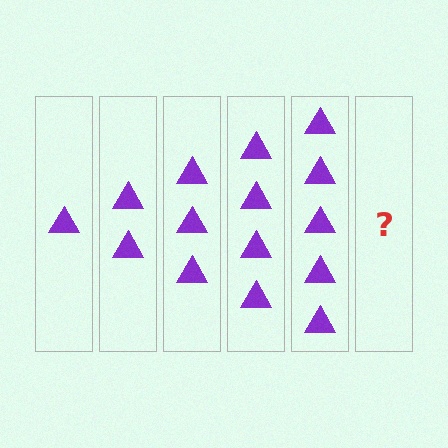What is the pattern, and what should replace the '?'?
The pattern is that each step adds one more triangle. The '?' should be 6 triangles.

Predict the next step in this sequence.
The next step is 6 triangles.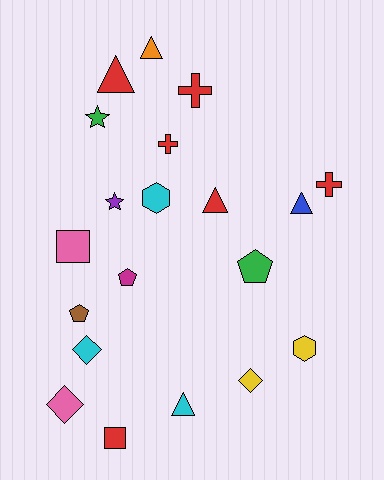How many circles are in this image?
There are no circles.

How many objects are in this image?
There are 20 objects.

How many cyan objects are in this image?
There are 3 cyan objects.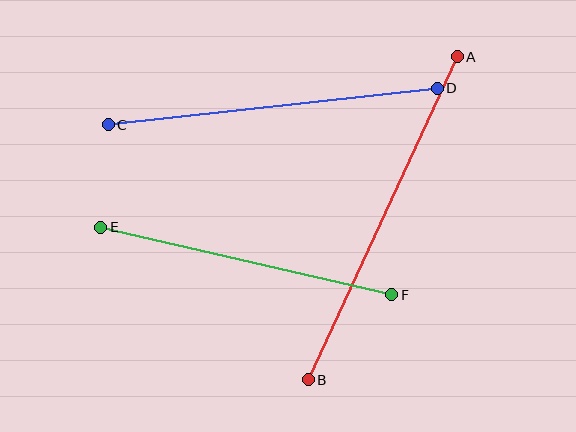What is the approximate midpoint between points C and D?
The midpoint is at approximately (273, 107) pixels.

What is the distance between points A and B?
The distance is approximately 356 pixels.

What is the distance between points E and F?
The distance is approximately 299 pixels.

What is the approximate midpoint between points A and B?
The midpoint is at approximately (383, 218) pixels.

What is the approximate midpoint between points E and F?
The midpoint is at approximately (246, 261) pixels.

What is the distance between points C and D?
The distance is approximately 331 pixels.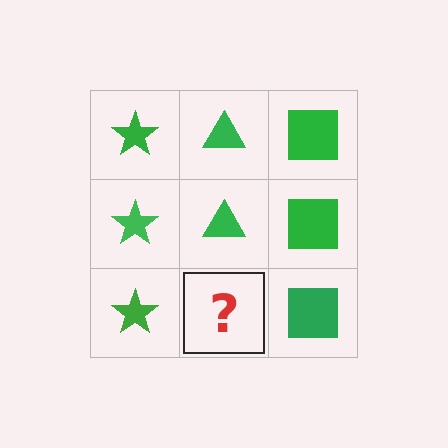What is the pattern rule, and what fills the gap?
The rule is that each column has a consistent shape. The gap should be filled with a green triangle.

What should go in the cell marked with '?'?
The missing cell should contain a green triangle.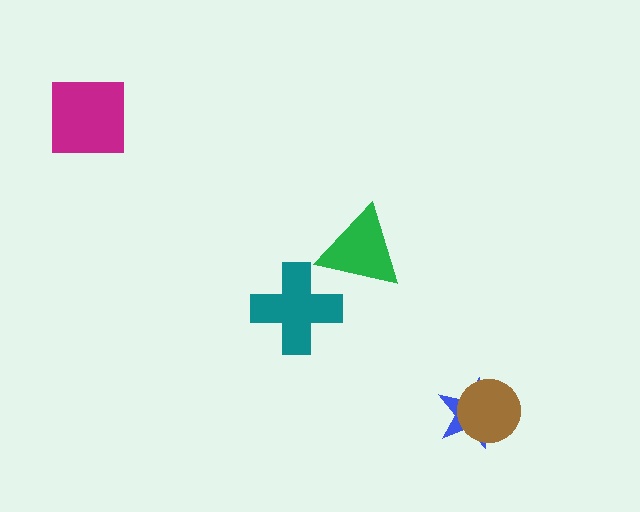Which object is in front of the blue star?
The brown circle is in front of the blue star.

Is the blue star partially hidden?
Yes, it is partially covered by another shape.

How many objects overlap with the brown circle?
1 object overlaps with the brown circle.